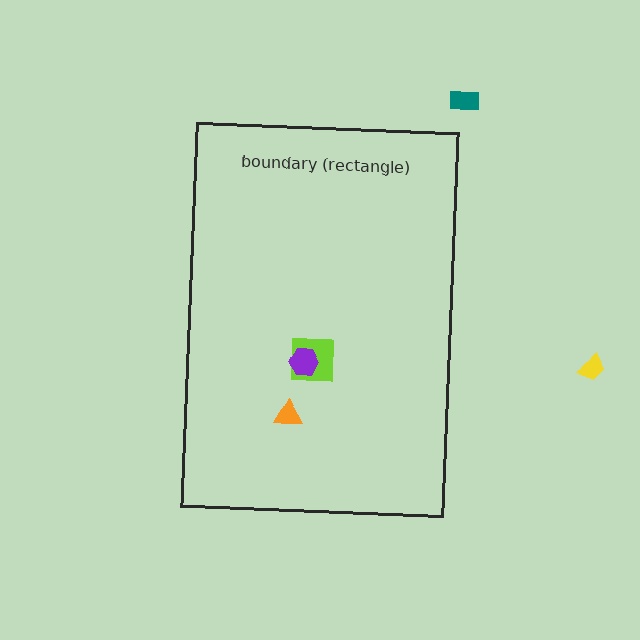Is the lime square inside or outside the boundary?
Inside.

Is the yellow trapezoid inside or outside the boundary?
Outside.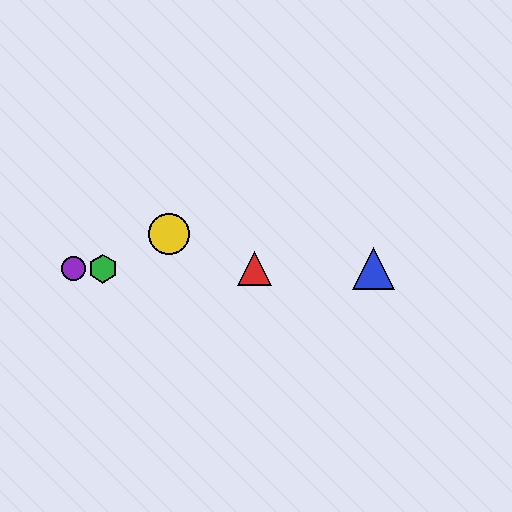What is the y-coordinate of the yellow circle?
The yellow circle is at y≈234.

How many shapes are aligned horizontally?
4 shapes (the red triangle, the blue triangle, the green hexagon, the purple circle) are aligned horizontally.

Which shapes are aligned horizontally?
The red triangle, the blue triangle, the green hexagon, the purple circle are aligned horizontally.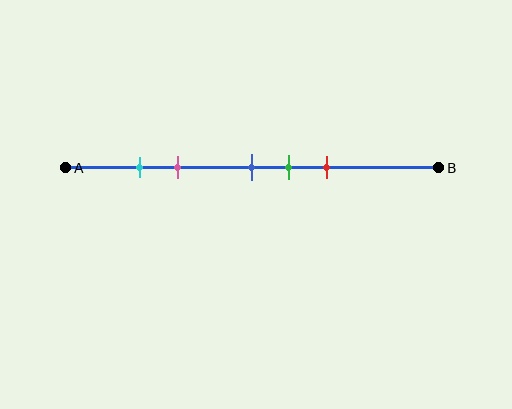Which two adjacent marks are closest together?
The cyan and pink marks are the closest adjacent pair.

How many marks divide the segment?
There are 5 marks dividing the segment.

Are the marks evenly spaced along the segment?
No, the marks are not evenly spaced.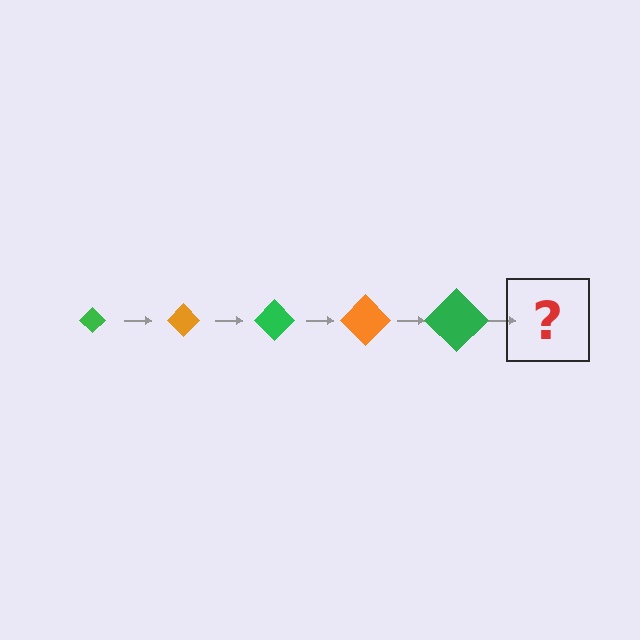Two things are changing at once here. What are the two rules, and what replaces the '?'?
The two rules are that the diamond grows larger each step and the color cycles through green and orange. The '?' should be an orange diamond, larger than the previous one.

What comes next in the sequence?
The next element should be an orange diamond, larger than the previous one.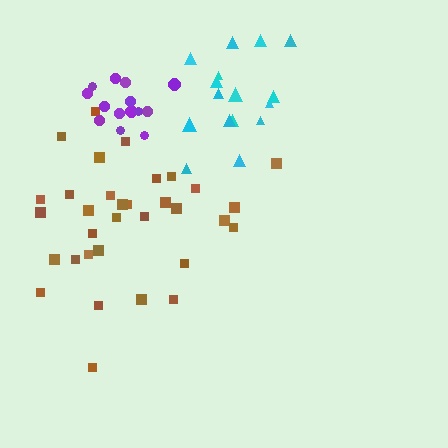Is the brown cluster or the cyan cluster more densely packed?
Cyan.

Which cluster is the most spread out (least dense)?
Brown.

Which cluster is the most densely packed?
Purple.